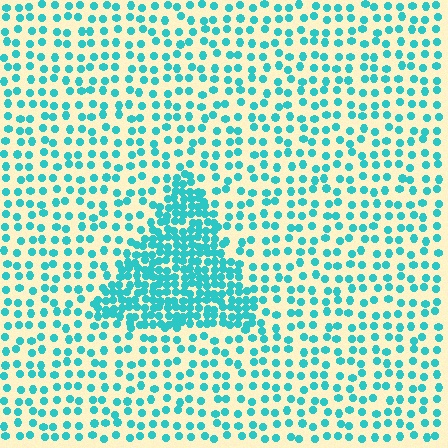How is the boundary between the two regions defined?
The boundary is defined by a change in element density (approximately 2.5x ratio). All elements are the same color, size, and shape.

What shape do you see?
I see a triangle.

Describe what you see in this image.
The image contains small cyan elements arranged at two different densities. A triangle-shaped region is visible where the elements are more densely packed than the surrounding area.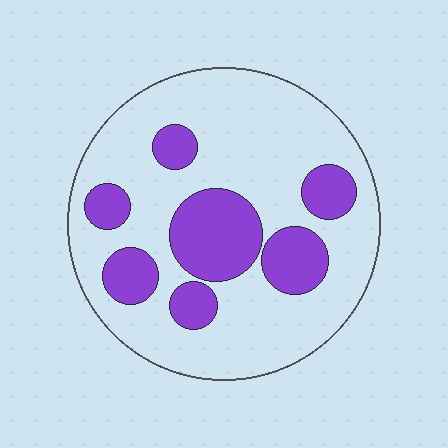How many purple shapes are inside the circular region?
7.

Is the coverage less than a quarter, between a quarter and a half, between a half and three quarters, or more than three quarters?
Between a quarter and a half.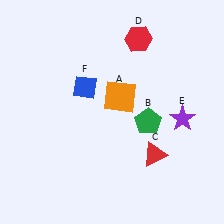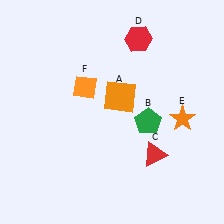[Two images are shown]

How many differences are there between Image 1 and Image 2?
There are 2 differences between the two images.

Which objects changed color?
E changed from purple to orange. F changed from blue to orange.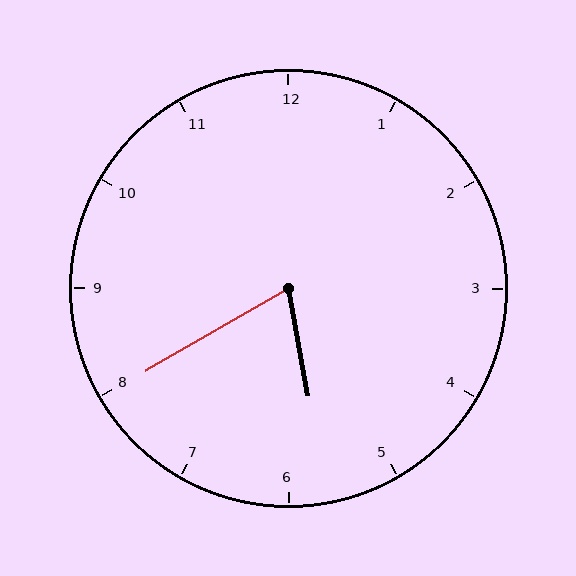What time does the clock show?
5:40.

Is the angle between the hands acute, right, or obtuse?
It is acute.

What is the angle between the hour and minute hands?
Approximately 70 degrees.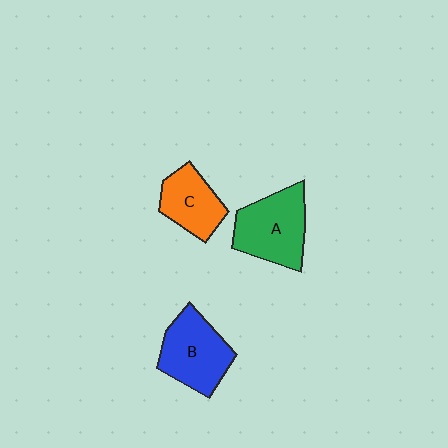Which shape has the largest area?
Shape A (green).